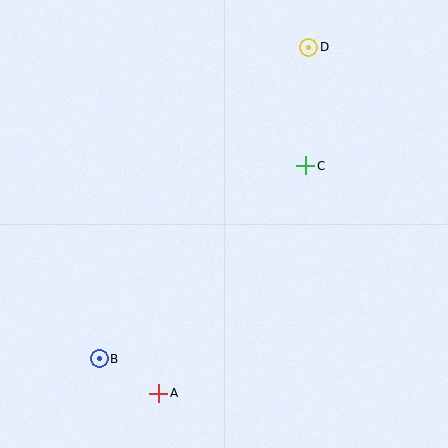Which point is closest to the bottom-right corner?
Point A is closest to the bottom-right corner.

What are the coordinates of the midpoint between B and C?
The midpoint between B and C is at (203, 262).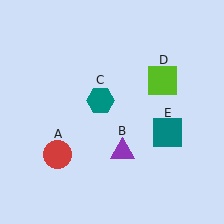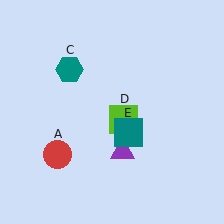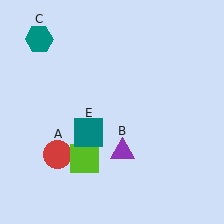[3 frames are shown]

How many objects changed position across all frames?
3 objects changed position: teal hexagon (object C), lime square (object D), teal square (object E).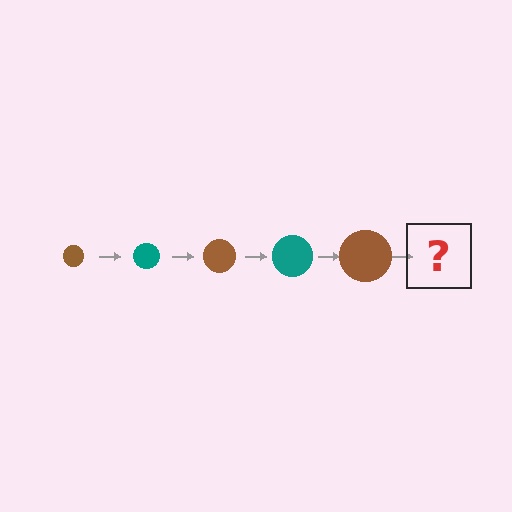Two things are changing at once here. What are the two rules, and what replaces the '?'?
The two rules are that the circle grows larger each step and the color cycles through brown and teal. The '?' should be a teal circle, larger than the previous one.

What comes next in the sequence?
The next element should be a teal circle, larger than the previous one.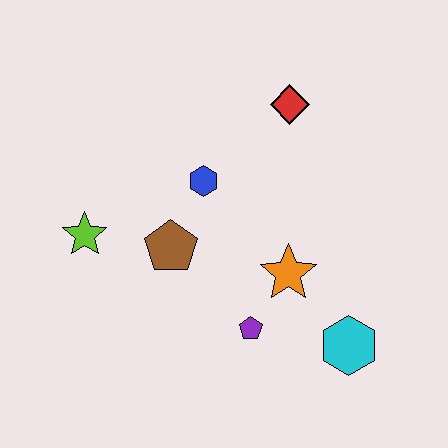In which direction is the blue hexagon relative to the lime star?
The blue hexagon is to the right of the lime star.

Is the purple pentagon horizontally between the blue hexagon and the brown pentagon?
No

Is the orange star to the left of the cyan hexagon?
Yes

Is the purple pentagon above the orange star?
No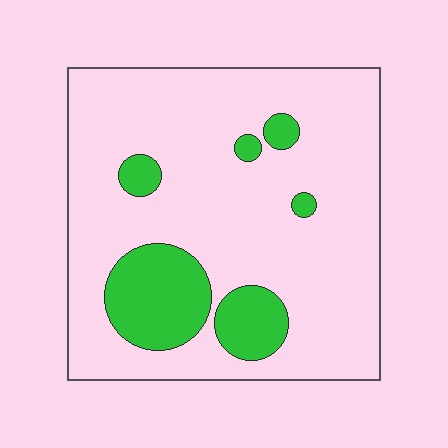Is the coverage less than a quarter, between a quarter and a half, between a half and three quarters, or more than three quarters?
Less than a quarter.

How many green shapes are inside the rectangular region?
6.